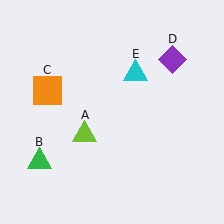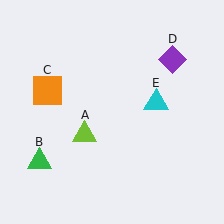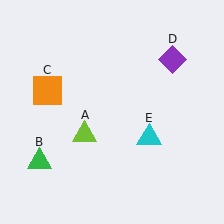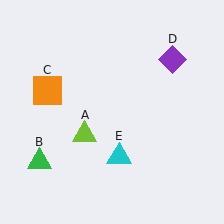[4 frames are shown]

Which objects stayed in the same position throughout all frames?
Lime triangle (object A) and green triangle (object B) and orange square (object C) and purple diamond (object D) remained stationary.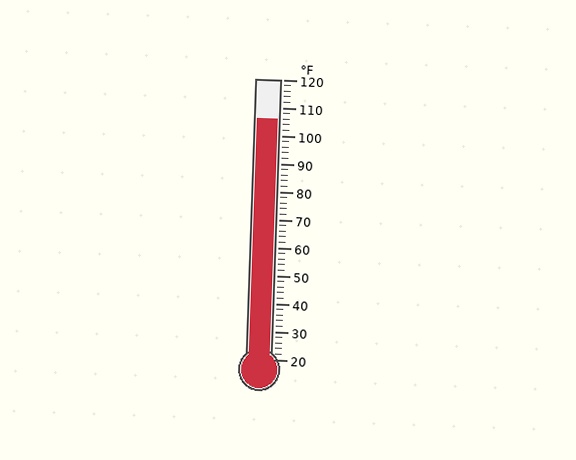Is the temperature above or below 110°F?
The temperature is below 110°F.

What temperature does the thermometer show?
The thermometer shows approximately 106°F.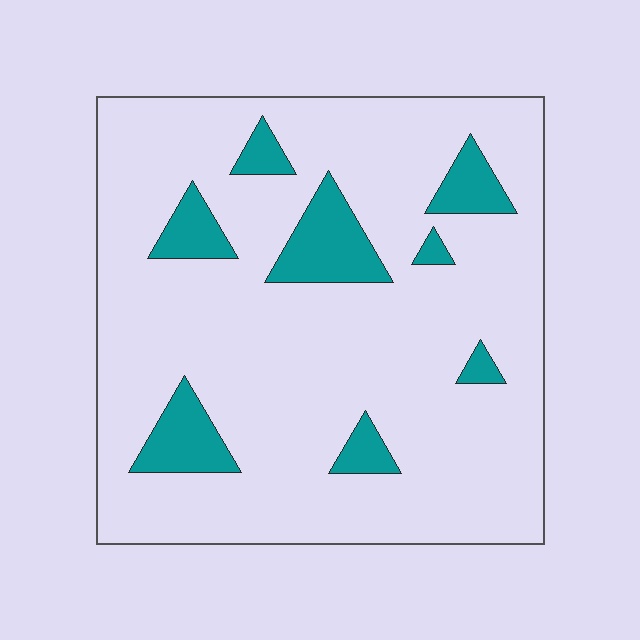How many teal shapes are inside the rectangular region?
8.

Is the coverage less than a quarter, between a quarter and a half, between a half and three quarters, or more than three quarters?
Less than a quarter.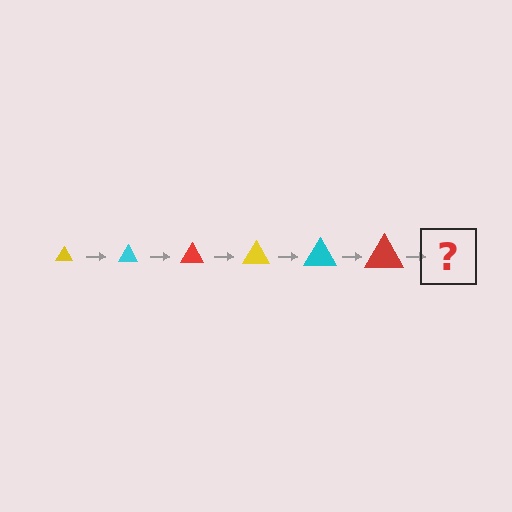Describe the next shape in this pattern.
It should be a yellow triangle, larger than the previous one.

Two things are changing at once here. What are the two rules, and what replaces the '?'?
The two rules are that the triangle grows larger each step and the color cycles through yellow, cyan, and red. The '?' should be a yellow triangle, larger than the previous one.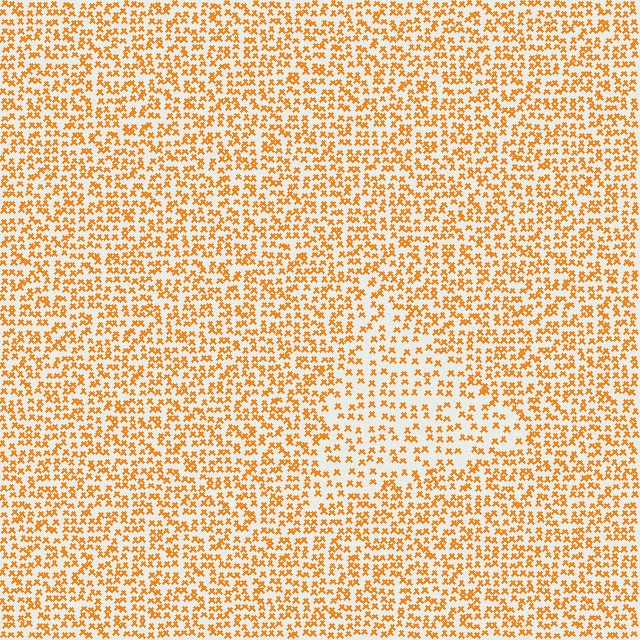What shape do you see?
I see a triangle.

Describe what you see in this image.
The image contains small orange elements arranged at two different densities. A triangle-shaped region is visible where the elements are less densely packed than the surrounding area.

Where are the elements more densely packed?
The elements are more densely packed outside the triangle boundary.